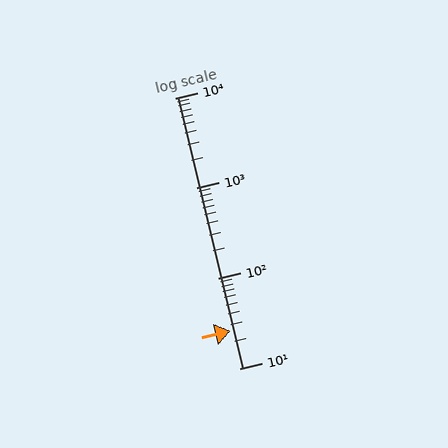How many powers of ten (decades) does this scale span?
The scale spans 3 decades, from 10 to 10000.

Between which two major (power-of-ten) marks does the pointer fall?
The pointer is between 10 and 100.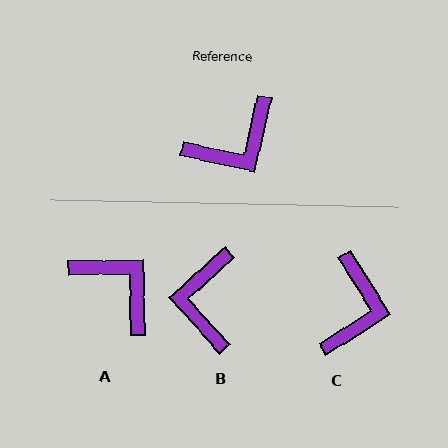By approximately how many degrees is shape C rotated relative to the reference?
Approximately 45 degrees counter-clockwise.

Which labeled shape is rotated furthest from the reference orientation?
B, about 125 degrees away.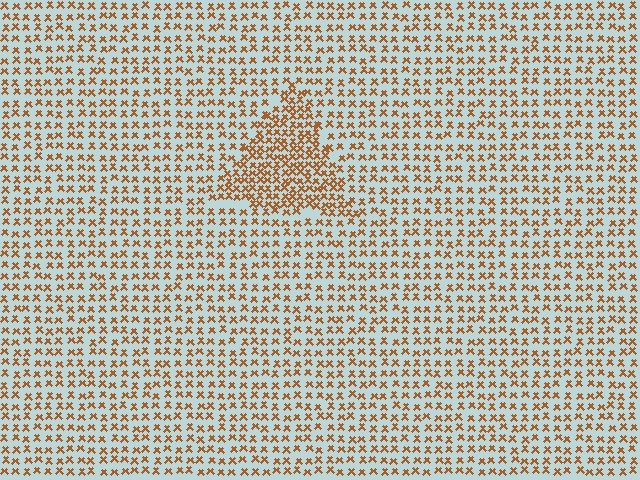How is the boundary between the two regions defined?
The boundary is defined by a change in element density (approximately 1.8x ratio). All elements are the same color, size, and shape.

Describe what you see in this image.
The image contains small brown elements arranged at two different densities. A triangle-shaped region is visible where the elements are more densely packed than the surrounding area.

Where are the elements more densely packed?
The elements are more densely packed inside the triangle boundary.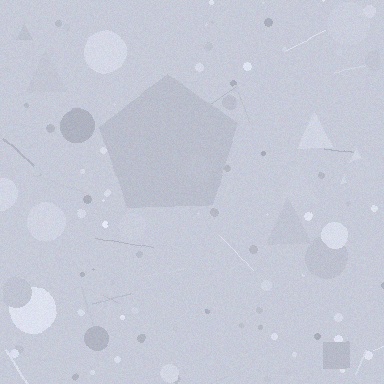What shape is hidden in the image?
A pentagon is hidden in the image.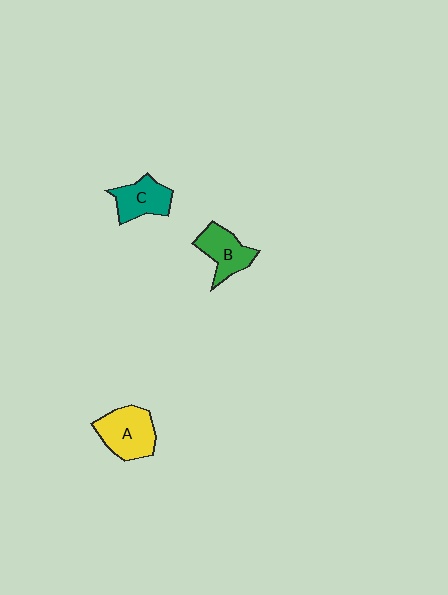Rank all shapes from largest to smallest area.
From largest to smallest: A (yellow), B (green), C (teal).